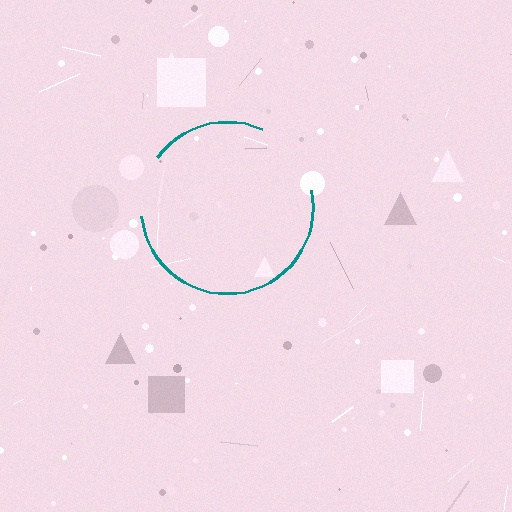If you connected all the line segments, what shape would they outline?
They would outline a circle.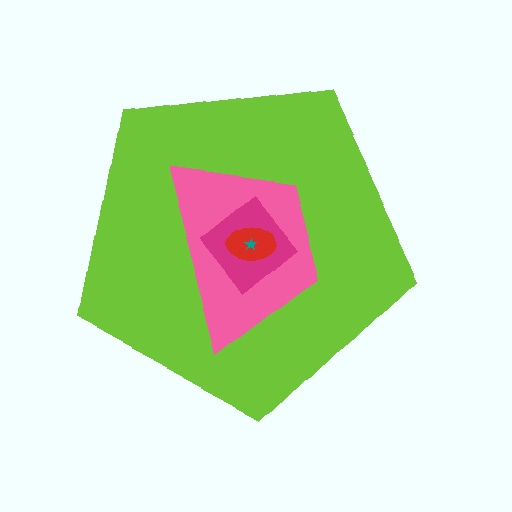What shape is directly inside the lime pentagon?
The pink trapezoid.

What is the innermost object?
The teal star.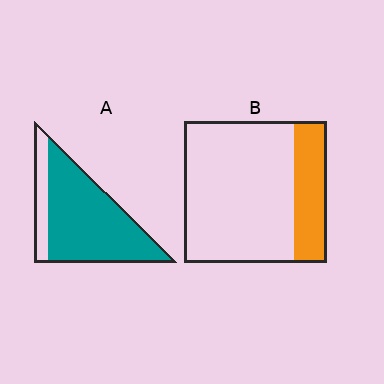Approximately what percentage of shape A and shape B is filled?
A is approximately 80% and B is approximately 25%.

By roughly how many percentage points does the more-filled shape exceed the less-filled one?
By roughly 60 percentage points (A over B).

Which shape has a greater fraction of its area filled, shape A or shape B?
Shape A.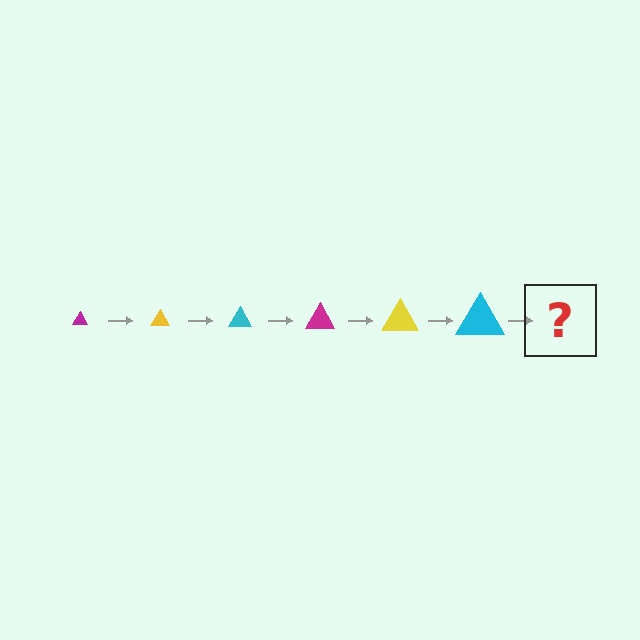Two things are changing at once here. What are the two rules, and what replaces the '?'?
The two rules are that the triangle grows larger each step and the color cycles through magenta, yellow, and cyan. The '?' should be a magenta triangle, larger than the previous one.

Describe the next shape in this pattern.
It should be a magenta triangle, larger than the previous one.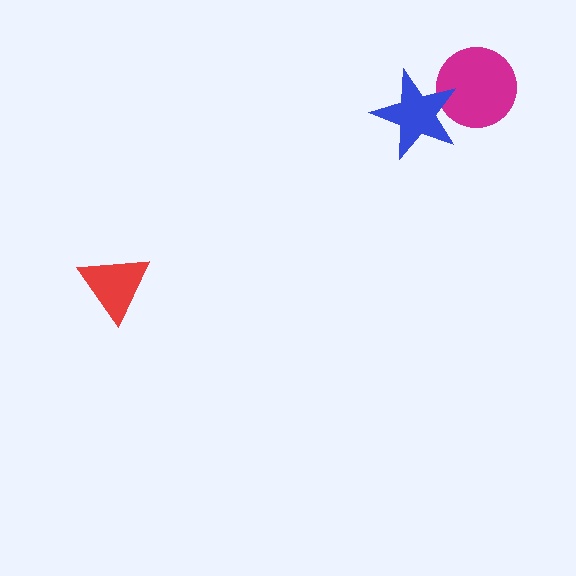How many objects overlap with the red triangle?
0 objects overlap with the red triangle.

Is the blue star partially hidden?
No, no other shape covers it.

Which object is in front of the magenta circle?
The blue star is in front of the magenta circle.